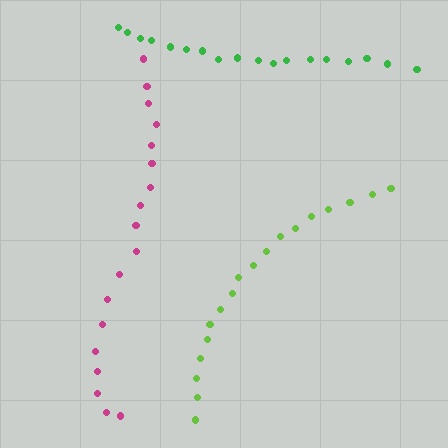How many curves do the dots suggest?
There are 3 distinct paths.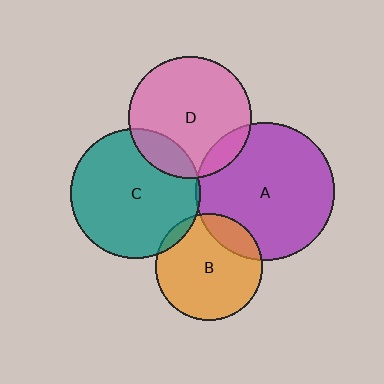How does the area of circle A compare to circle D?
Approximately 1.3 times.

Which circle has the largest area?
Circle A (purple).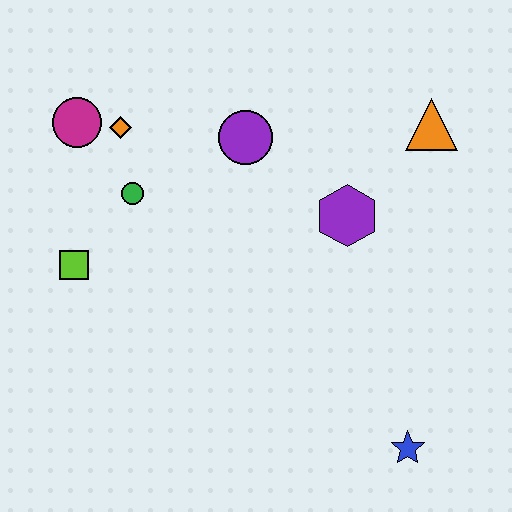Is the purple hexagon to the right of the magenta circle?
Yes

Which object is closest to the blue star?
The purple hexagon is closest to the blue star.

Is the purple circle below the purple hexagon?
No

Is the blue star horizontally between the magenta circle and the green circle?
No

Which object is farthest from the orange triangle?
The lime square is farthest from the orange triangle.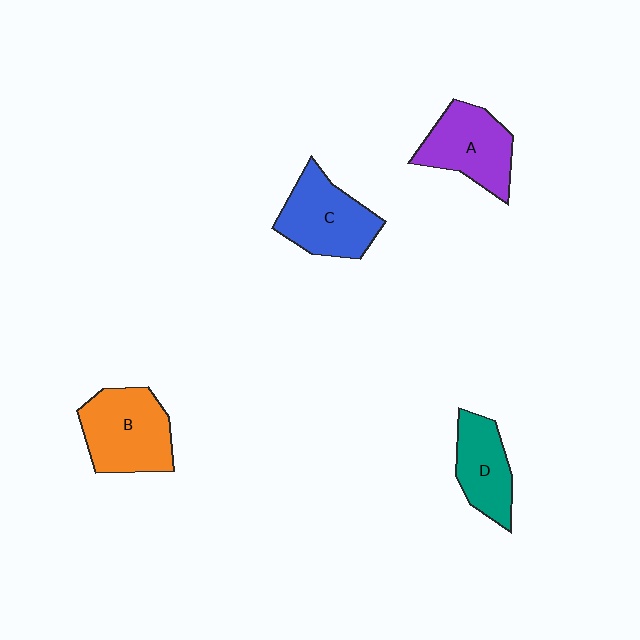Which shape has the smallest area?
Shape D (teal).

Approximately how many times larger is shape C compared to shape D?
Approximately 1.3 times.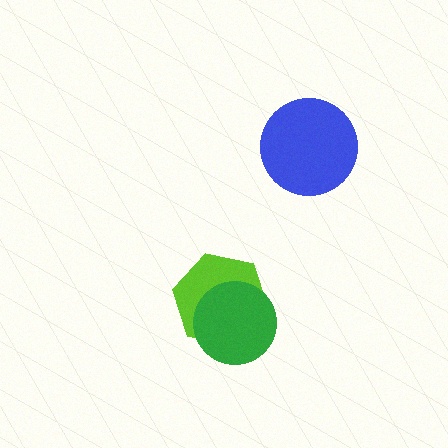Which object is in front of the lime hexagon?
The green circle is in front of the lime hexagon.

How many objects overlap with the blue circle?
0 objects overlap with the blue circle.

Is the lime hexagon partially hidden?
Yes, it is partially covered by another shape.